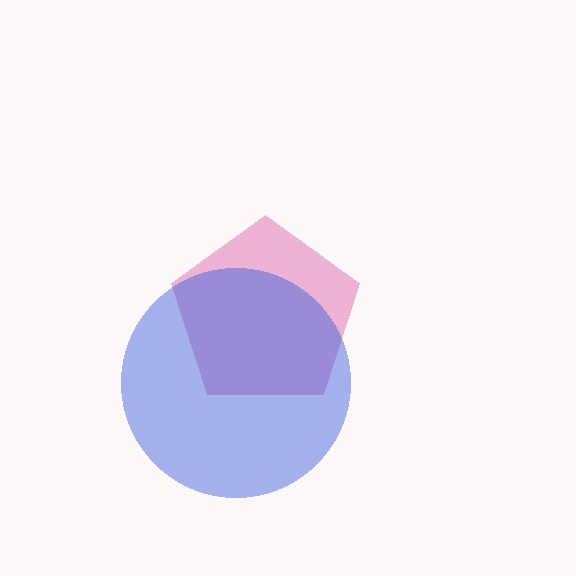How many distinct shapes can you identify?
There are 2 distinct shapes: a pink pentagon, a blue circle.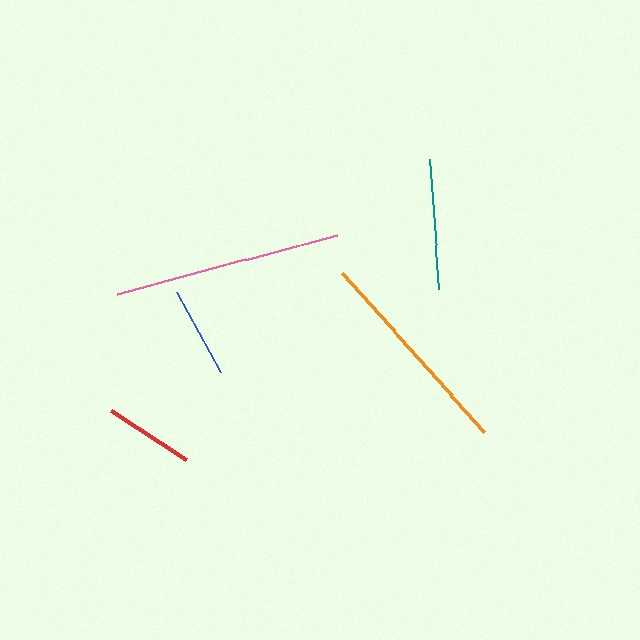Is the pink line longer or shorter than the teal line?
The pink line is longer than the teal line.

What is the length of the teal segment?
The teal segment is approximately 131 pixels long.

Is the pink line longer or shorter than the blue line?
The pink line is longer than the blue line.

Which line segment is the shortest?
The red line is the shortest at approximately 90 pixels.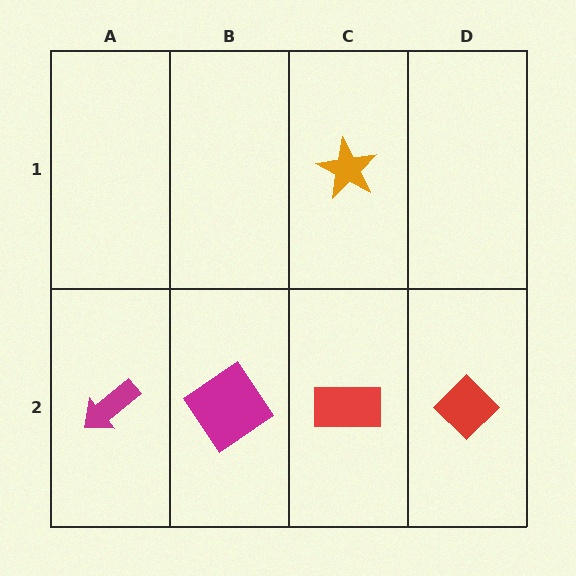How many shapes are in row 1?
1 shape.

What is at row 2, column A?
A magenta arrow.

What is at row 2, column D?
A red diamond.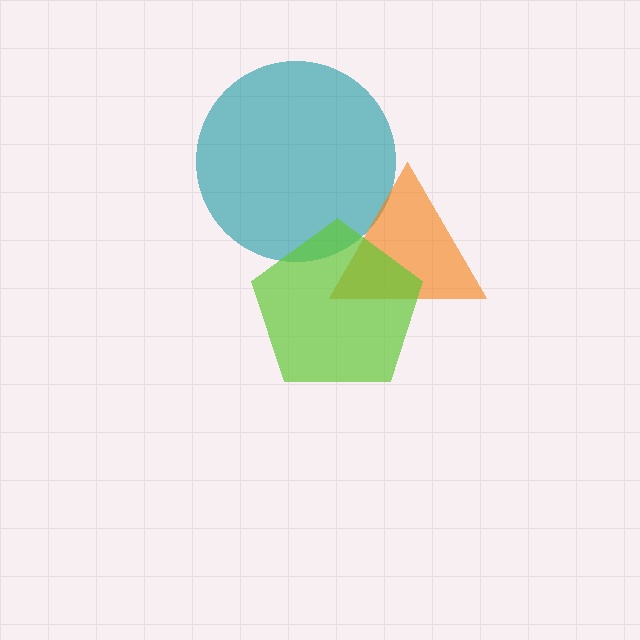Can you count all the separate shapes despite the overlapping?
Yes, there are 3 separate shapes.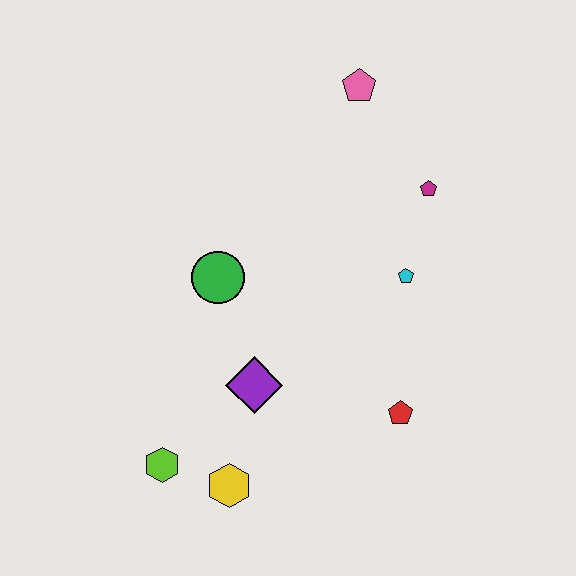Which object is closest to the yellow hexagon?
The lime hexagon is closest to the yellow hexagon.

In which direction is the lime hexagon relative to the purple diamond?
The lime hexagon is to the left of the purple diamond.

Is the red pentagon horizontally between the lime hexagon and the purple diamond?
No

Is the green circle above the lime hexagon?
Yes